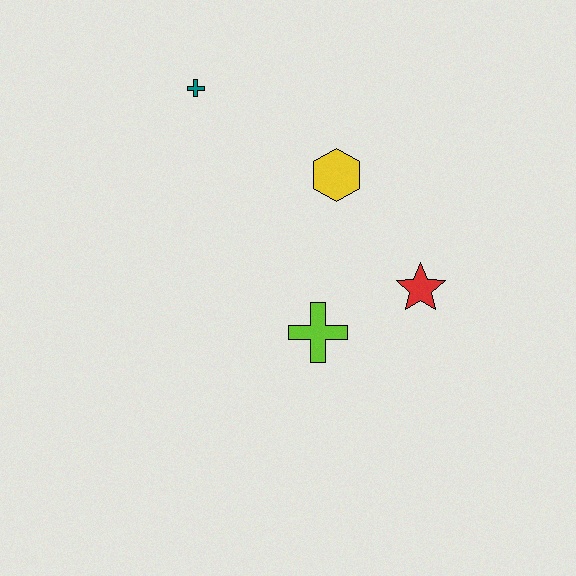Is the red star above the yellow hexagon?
No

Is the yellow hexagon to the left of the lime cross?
No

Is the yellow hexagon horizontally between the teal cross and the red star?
Yes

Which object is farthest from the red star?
The teal cross is farthest from the red star.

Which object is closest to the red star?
The lime cross is closest to the red star.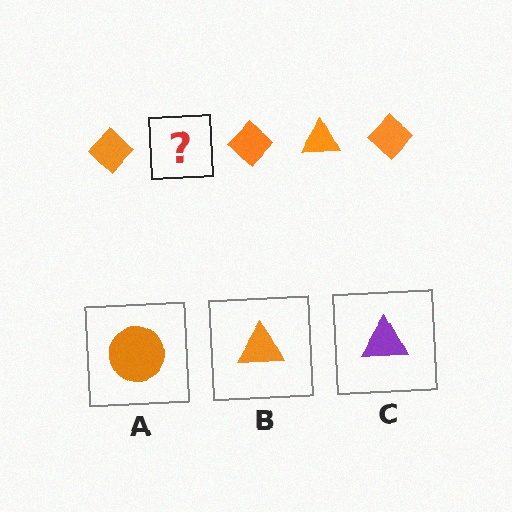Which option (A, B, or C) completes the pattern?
B.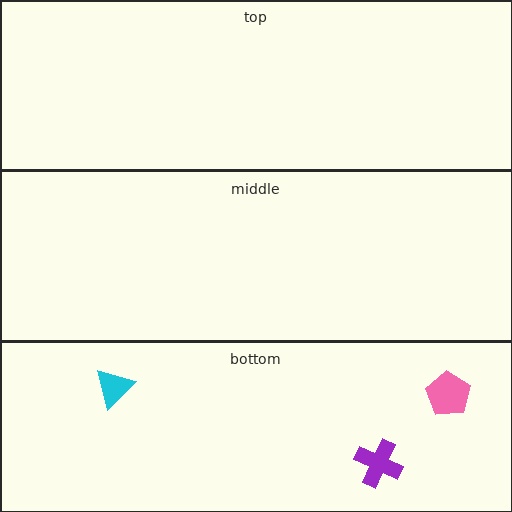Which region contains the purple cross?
The bottom region.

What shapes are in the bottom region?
The pink pentagon, the purple cross, the cyan triangle.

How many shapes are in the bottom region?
3.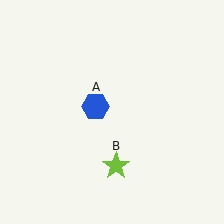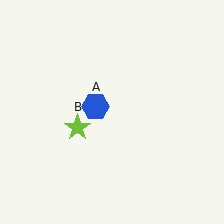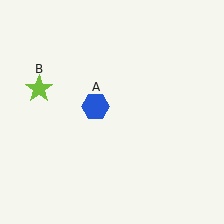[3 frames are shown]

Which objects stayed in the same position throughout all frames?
Blue hexagon (object A) remained stationary.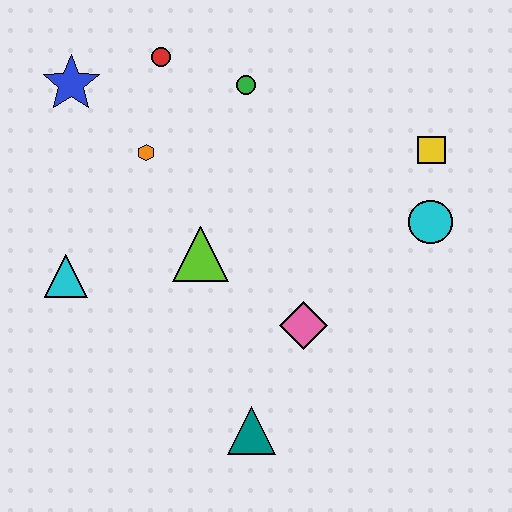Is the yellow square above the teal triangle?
Yes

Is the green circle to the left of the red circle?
No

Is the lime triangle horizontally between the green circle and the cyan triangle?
Yes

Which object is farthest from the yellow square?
The cyan triangle is farthest from the yellow square.